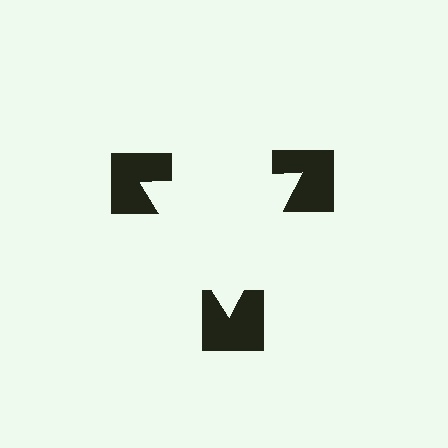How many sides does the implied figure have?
3 sides.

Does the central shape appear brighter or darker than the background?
It typically appears slightly brighter than the background, even though no actual brightness change is drawn.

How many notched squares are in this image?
There are 3 — one at each vertex of the illusory triangle.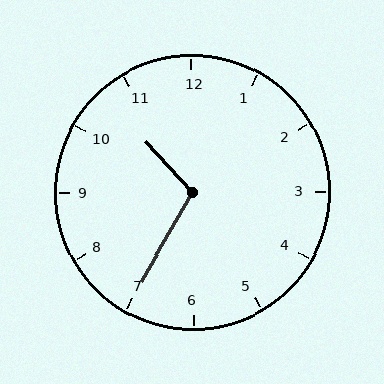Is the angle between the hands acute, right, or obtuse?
It is obtuse.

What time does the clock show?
10:35.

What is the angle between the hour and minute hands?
Approximately 108 degrees.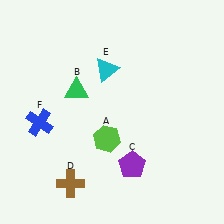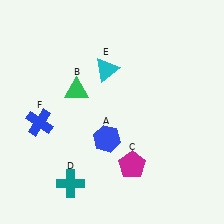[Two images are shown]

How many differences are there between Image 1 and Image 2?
There are 3 differences between the two images.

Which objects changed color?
A changed from lime to blue. C changed from purple to magenta. D changed from brown to teal.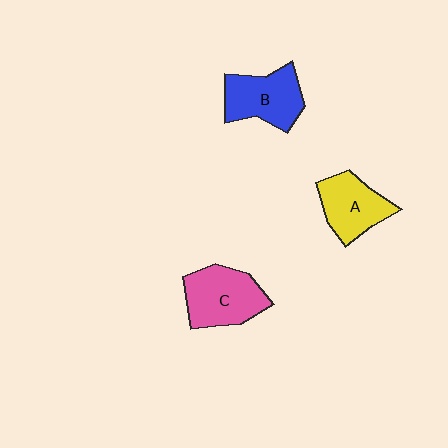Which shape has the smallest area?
Shape A (yellow).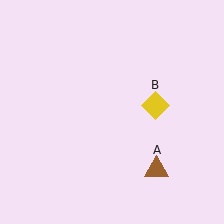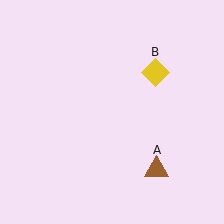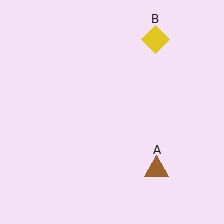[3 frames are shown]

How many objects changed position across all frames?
1 object changed position: yellow diamond (object B).